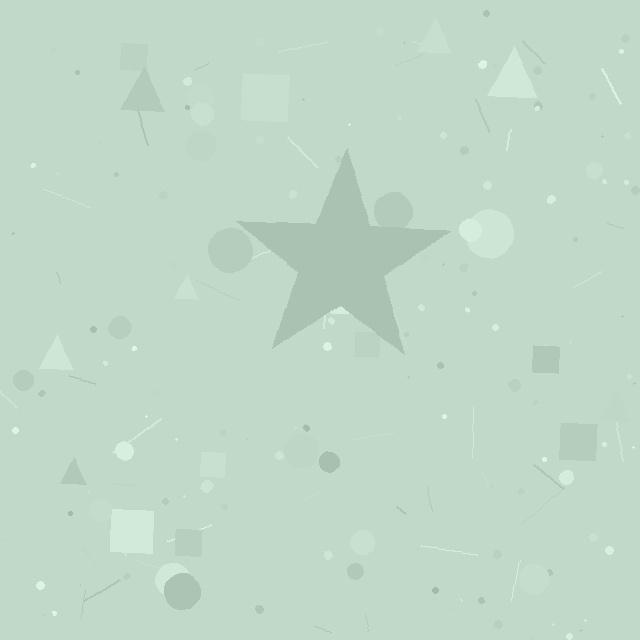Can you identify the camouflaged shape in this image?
The camouflaged shape is a star.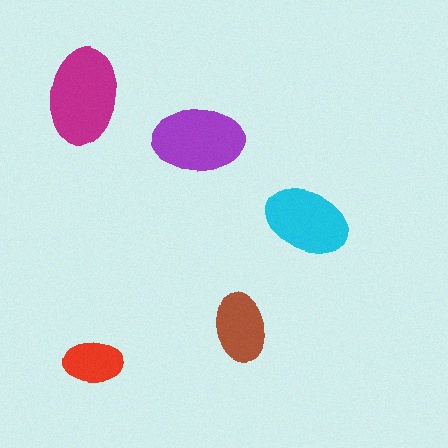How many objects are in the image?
There are 5 objects in the image.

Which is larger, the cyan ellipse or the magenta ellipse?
The magenta one.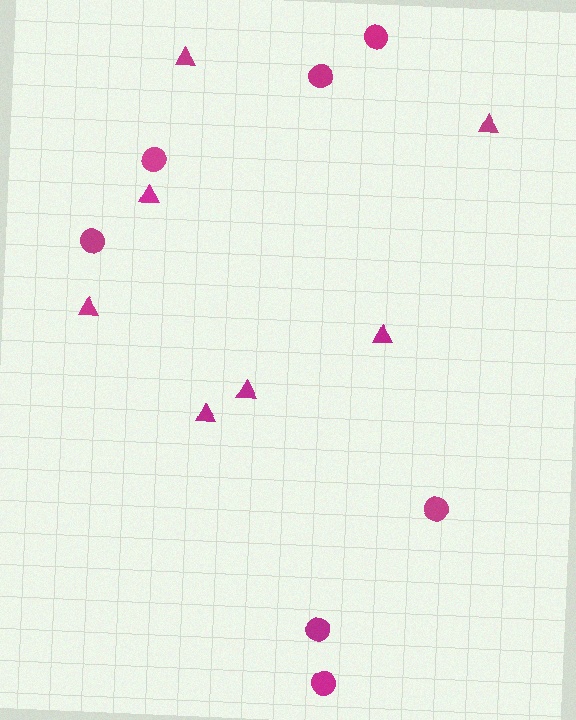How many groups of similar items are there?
There are 2 groups: one group of triangles (7) and one group of circles (7).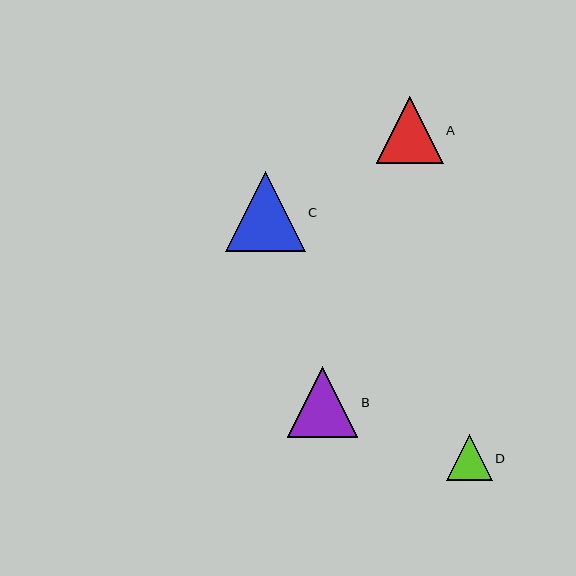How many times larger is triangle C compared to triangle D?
Triangle C is approximately 1.7 times the size of triangle D.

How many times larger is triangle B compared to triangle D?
Triangle B is approximately 1.5 times the size of triangle D.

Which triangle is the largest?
Triangle C is the largest with a size of approximately 80 pixels.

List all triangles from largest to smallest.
From largest to smallest: C, B, A, D.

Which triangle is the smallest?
Triangle D is the smallest with a size of approximately 46 pixels.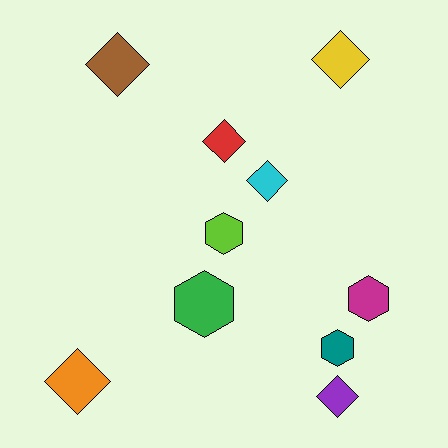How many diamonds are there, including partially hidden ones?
There are 6 diamonds.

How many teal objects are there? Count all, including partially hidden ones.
There is 1 teal object.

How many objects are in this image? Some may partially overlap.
There are 10 objects.